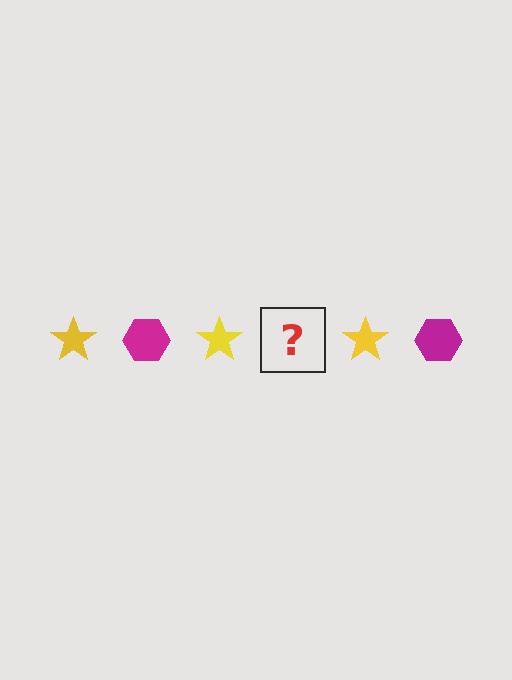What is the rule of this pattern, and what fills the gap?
The rule is that the pattern alternates between yellow star and magenta hexagon. The gap should be filled with a magenta hexagon.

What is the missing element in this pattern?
The missing element is a magenta hexagon.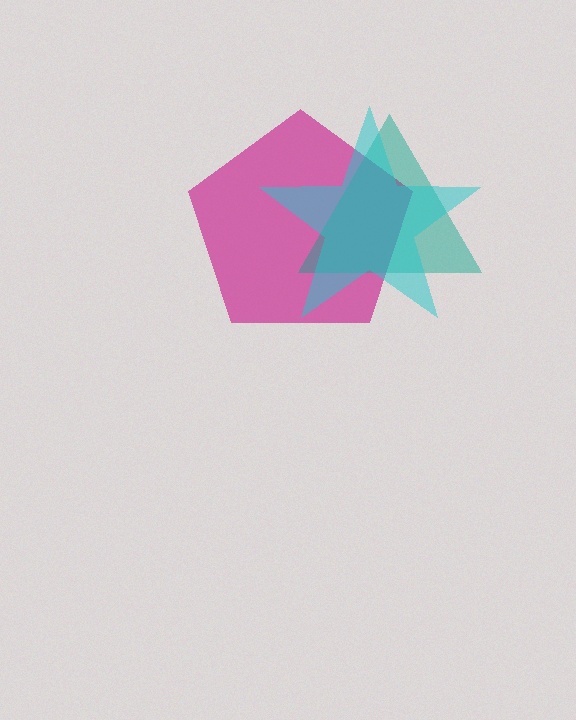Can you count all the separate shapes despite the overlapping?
Yes, there are 3 separate shapes.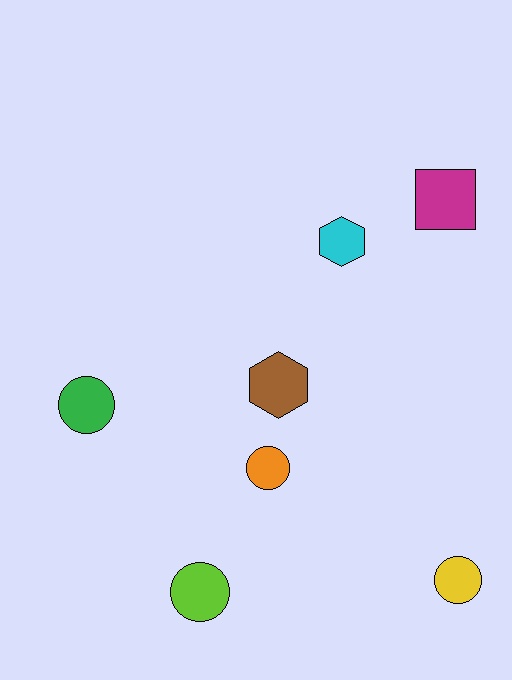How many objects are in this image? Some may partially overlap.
There are 7 objects.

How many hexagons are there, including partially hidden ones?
There are 2 hexagons.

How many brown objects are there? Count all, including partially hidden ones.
There is 1 brown object.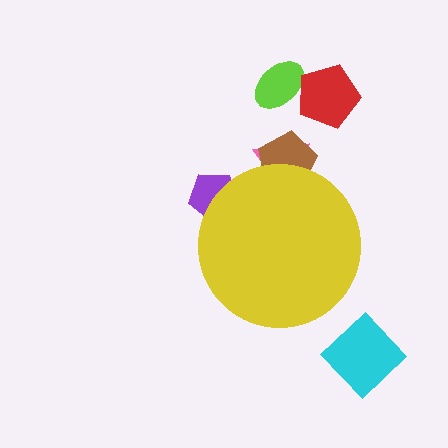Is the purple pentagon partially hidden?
Yes, the purple pentagon is partially hidden behind the yellow circle.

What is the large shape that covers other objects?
A yellow circle.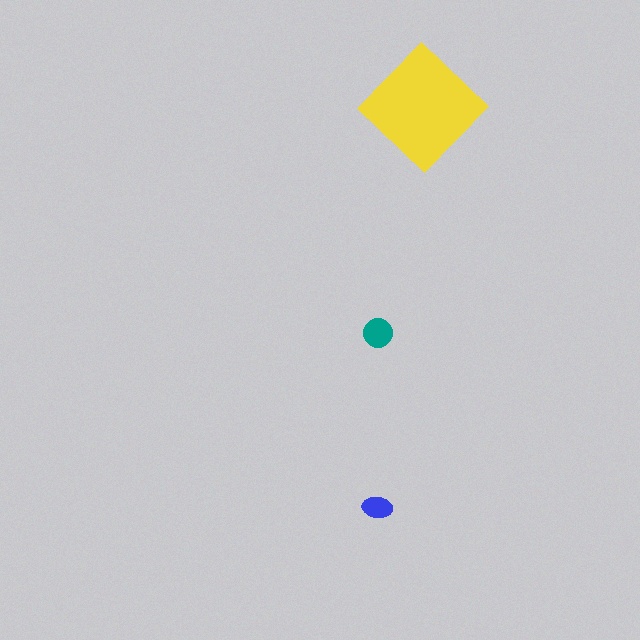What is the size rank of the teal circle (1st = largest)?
2nd.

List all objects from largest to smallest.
The yellow diamond, the teal circle, the blue ellipse.